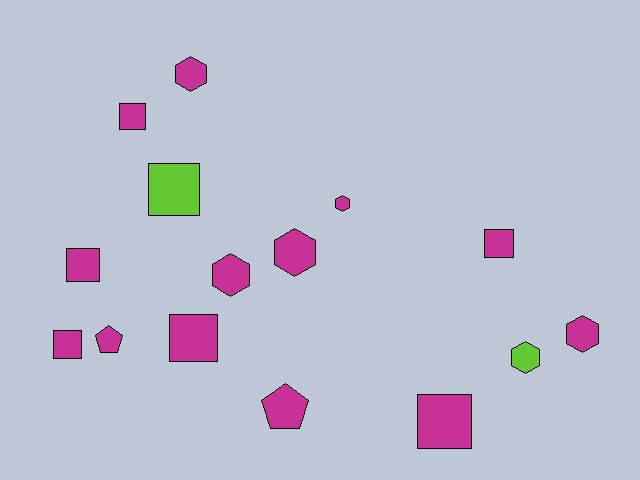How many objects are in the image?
There are 15 objects.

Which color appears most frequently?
Magenta, with 13 objects.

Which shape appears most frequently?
Square, with 7 objects.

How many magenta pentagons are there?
There are 2 magenta pentagons.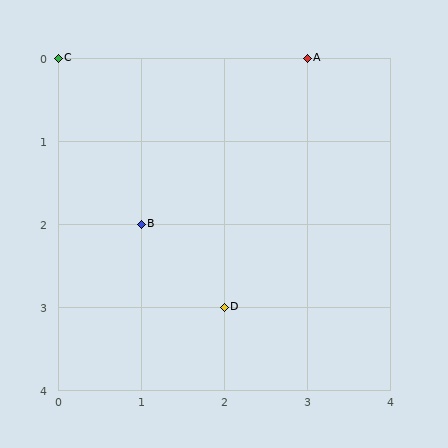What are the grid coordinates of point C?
Point C is at grid coordinates (0, 0).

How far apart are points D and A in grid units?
Points D and A are 1 column and 3 rows apart (about 3.2 grid units diagonally).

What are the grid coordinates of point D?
Point D is at grid coordinates (2, 3).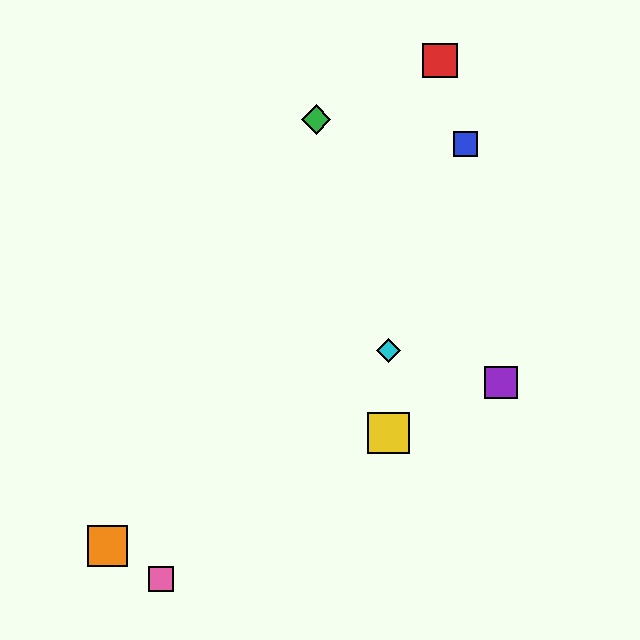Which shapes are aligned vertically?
The yellow square, the cyan diamond are aligned vertically.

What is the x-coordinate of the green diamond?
The green diamond is at x≈316.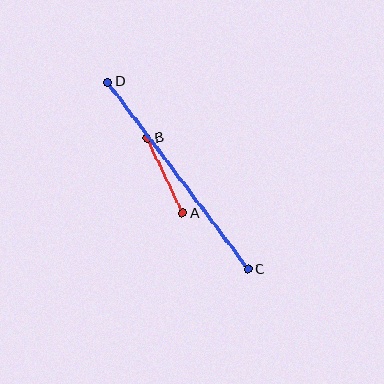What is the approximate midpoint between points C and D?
The midpoint is at approximately (178, 176) pixels.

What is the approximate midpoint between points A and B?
The midpoint is at approximately (165, 176) pixels.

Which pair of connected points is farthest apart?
Points C and D are farthest apart.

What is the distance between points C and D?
The distance is approximately 234 pixels.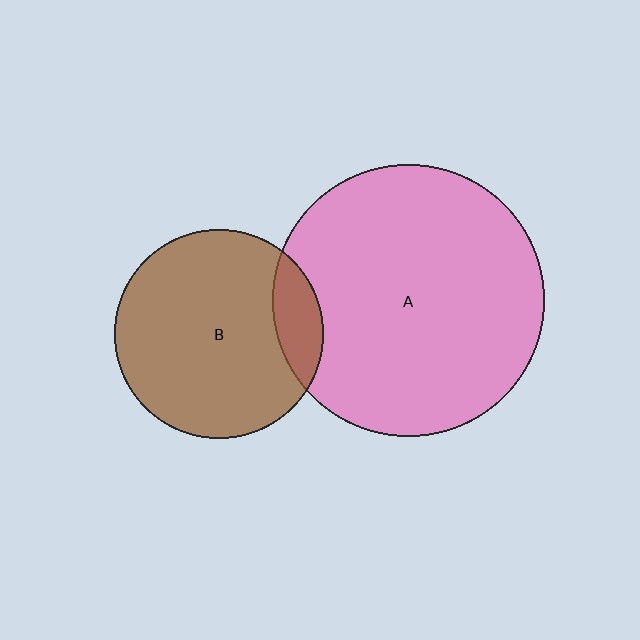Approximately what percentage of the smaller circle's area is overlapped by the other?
Approximately 15%.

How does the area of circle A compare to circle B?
Approximately 1.7 times.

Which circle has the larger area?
Circle A (pink).